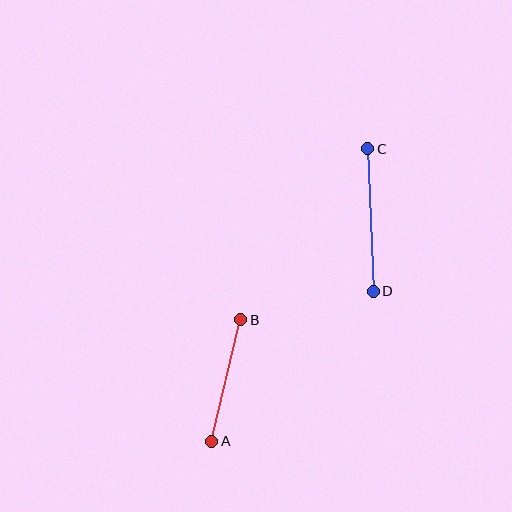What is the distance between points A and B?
The distance is approximately 125 pixels.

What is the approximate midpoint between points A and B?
The midpoint is at approximately (226, 381) pixels.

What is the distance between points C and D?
The distance is approximately 143 pixels.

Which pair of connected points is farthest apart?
Points C and D are farthest apart.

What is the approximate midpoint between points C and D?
The midpoint is at approximately (371, 220) pixels.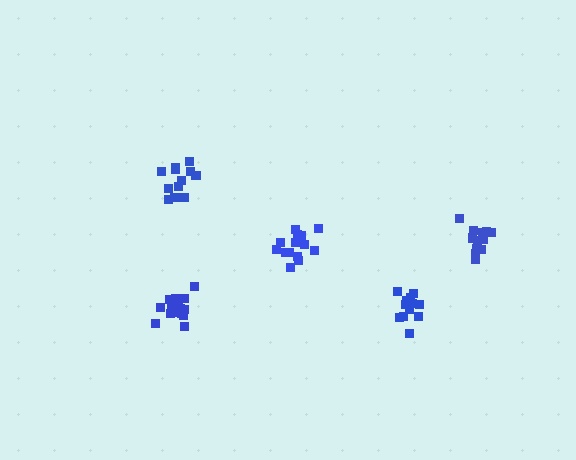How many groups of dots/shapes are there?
There are 5 groups.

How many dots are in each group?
Group 1: 13 dots, Group 2: 17 dots, Group 3: 12 dots, Group 4: 14 dots, Group 5: 16 dots (72 total).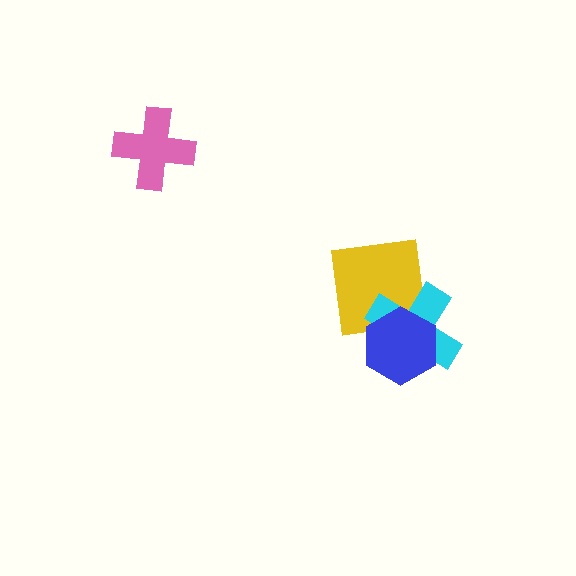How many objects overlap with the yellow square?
2 objects overlap with the yellow square.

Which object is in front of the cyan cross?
The blue hexagon is in front of the cyan cross.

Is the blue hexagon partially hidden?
No, no other shape covers it.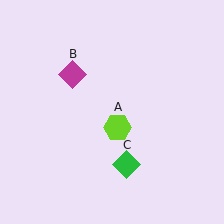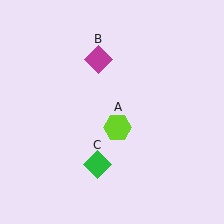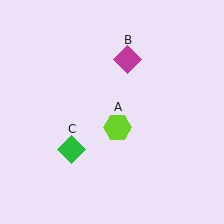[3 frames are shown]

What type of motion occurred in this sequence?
The magenta diamond (object B), green diamond (object C) rotated clockwise around the center of the scene.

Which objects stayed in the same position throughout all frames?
Lime hexagon (object A) remained stationary.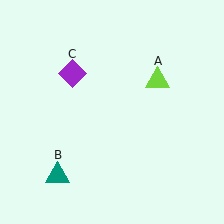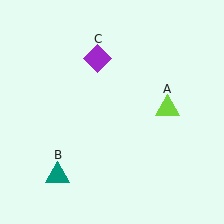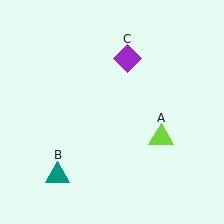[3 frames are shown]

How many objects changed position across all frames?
2 objects changed position: lime triangle (object A), purple diamond (object C).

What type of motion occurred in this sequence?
The lime triangle (object A), purple diamond (object C) rotated clockwise around the center of the scene.